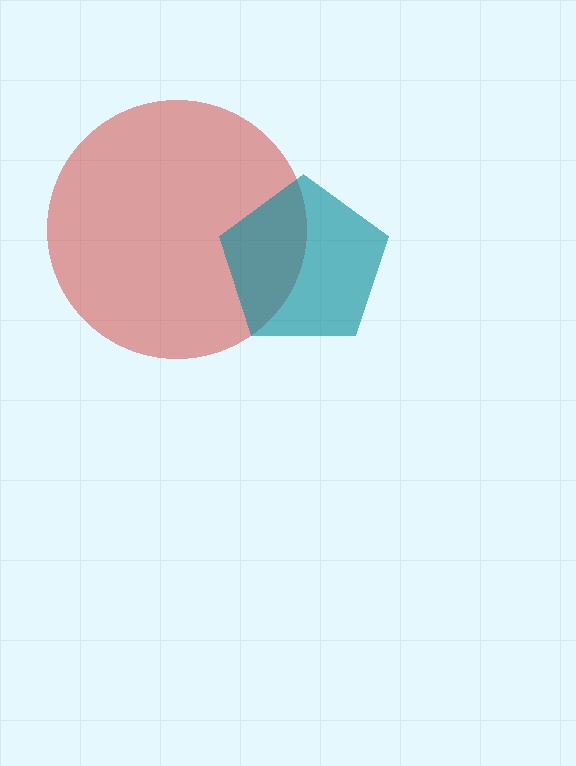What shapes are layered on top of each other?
The layered shapes are: a red circle, a teal pentagon.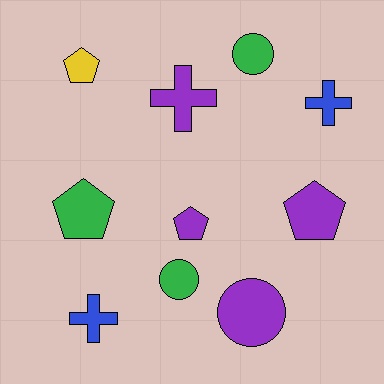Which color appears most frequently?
Purple, with 4 objects.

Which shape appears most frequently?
Pentagon, with 4 objects.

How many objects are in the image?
There are 10 objects.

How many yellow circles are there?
There are no yellow circles.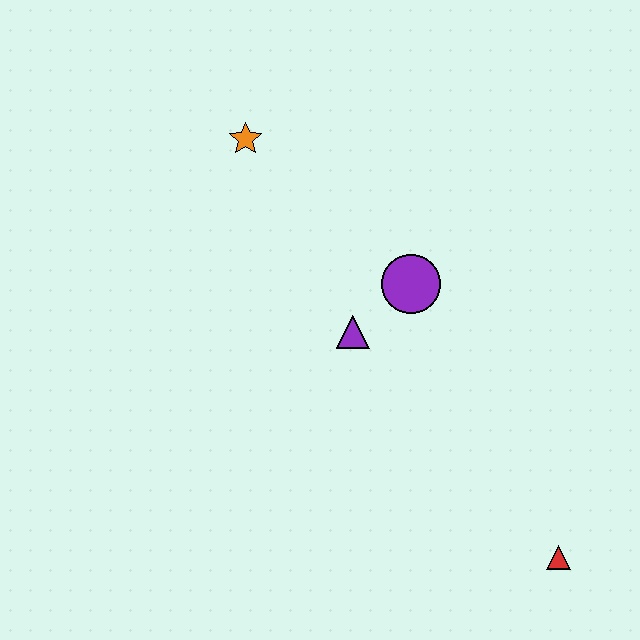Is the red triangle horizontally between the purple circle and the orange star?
No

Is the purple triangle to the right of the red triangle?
No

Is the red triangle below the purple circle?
Yes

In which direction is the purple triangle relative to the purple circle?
The purple triangle is to the left of the purple circle.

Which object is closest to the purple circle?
The purple triangle is closest to the purple circle.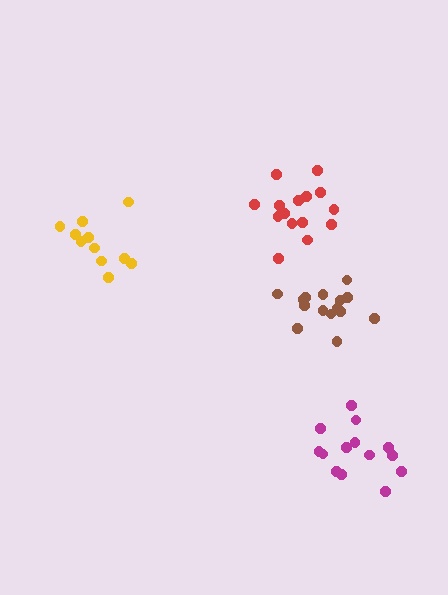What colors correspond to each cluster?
The clusters are colored: red, yellow, brown, magenta.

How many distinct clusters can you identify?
There are 4 distinct clusters.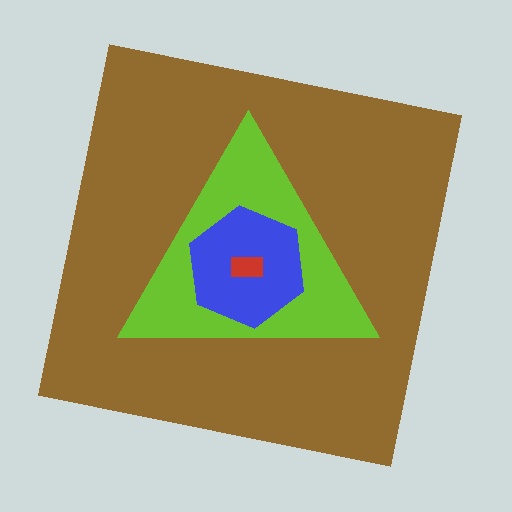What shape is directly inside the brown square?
The lime triangle.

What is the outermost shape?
The brown square.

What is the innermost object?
The red rectangle.